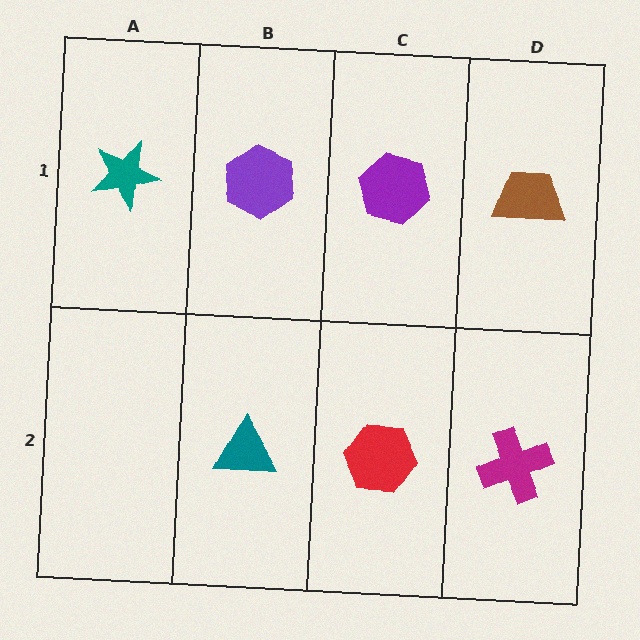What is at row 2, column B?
A teal triangle.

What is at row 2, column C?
A red hexagon.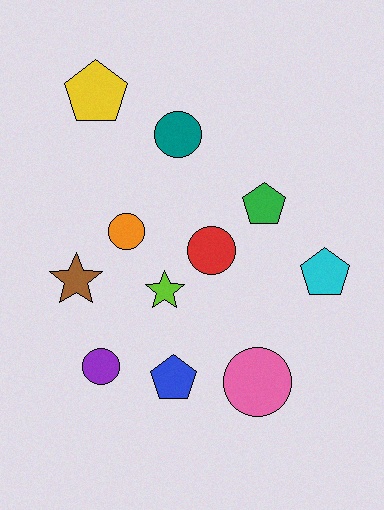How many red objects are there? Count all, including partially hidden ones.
There is 1 red object.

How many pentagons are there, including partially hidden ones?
There are 4 pentagons.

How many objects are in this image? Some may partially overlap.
There are 11 objects.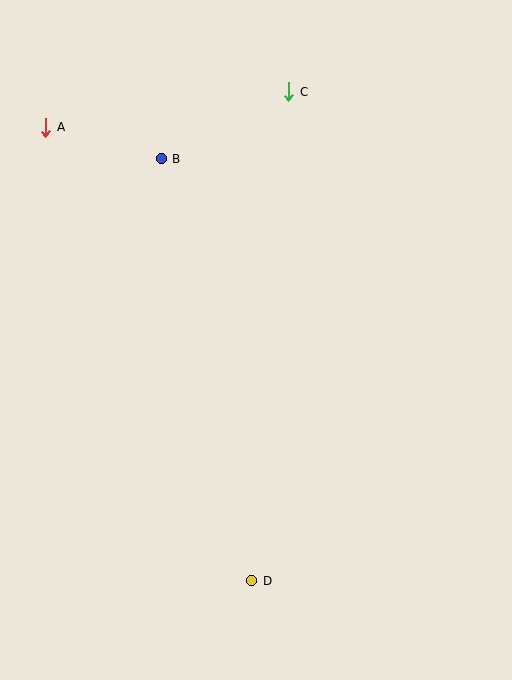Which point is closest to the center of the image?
Point B at (161, 159) is closest to the center.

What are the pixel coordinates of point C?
Point C is at (288, 92).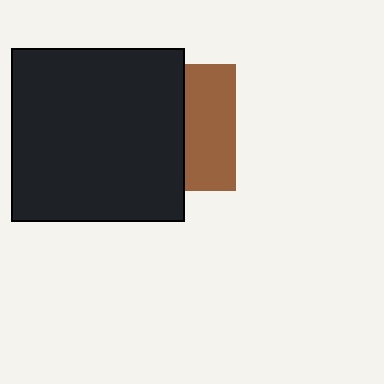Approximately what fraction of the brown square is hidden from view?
Roughly 60% of the brown square is hidden behind the black square.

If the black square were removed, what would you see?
You would see the complete brown square.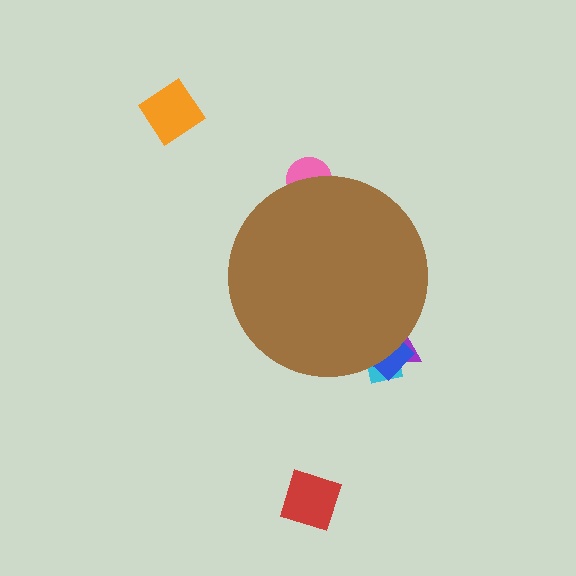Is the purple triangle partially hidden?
Yes, the purple triangle is partially hidden behind the brown circle.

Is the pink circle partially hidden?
Yes, the pink circle is partially hidden behind the brown circle.